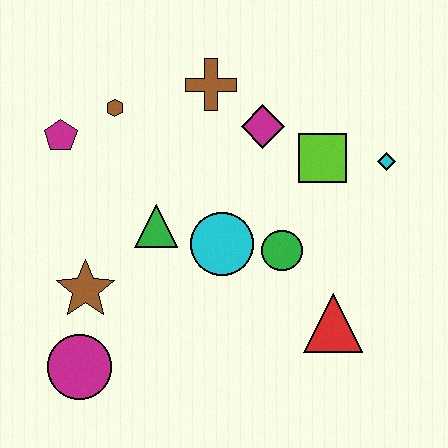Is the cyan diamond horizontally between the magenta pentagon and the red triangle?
No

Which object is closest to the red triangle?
The green circle is closest to the red triangle.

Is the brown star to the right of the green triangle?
No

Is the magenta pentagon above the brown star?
Yes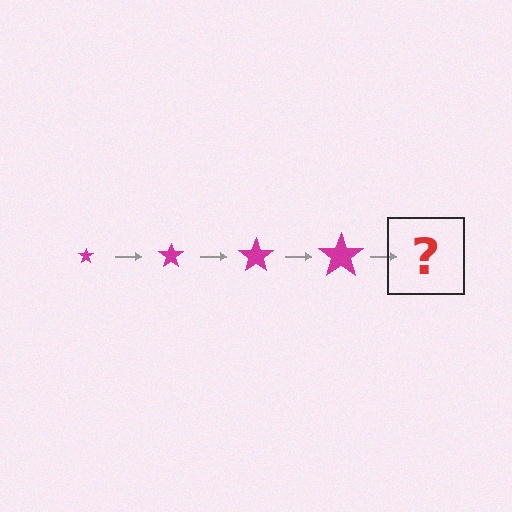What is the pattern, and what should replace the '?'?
The pattern is that the star gets progressively larger each step. The '?' should be a magenta star, larger than the previous one.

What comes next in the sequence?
The next element should be a magenta star, larger than the previous one.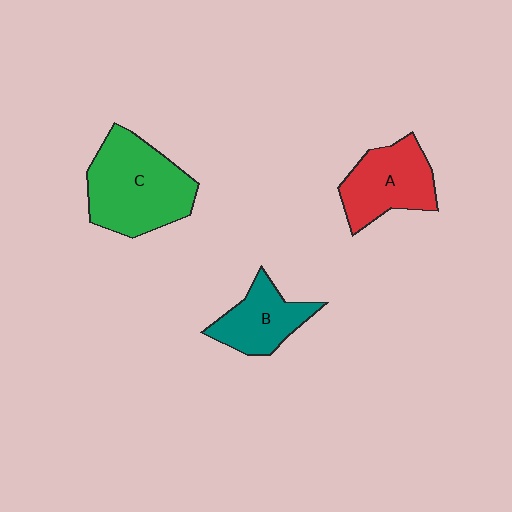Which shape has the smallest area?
Shape B (teal).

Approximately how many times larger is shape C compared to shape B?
Approximately 1.7 times.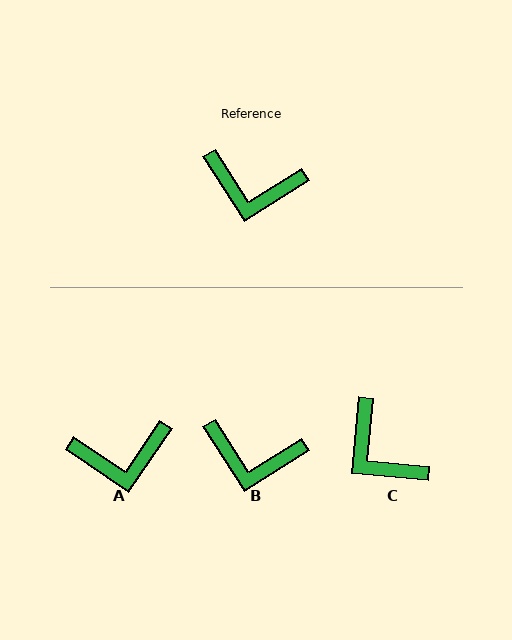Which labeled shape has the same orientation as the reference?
B.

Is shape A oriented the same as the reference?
No, it is off by about 24 degrees.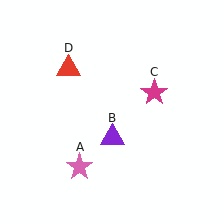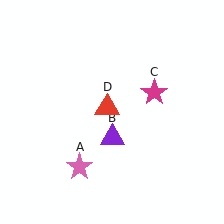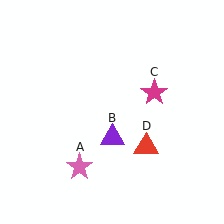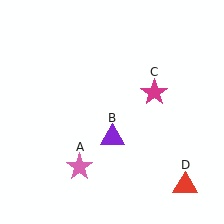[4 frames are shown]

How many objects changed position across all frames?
1 object changed position: red triangle (object D).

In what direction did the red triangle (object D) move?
The red triangle (object D) moved down and to the right.